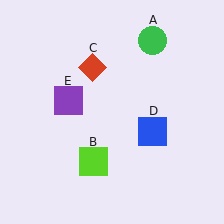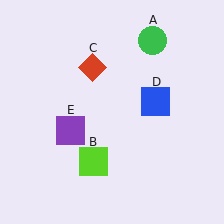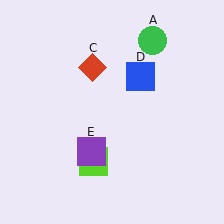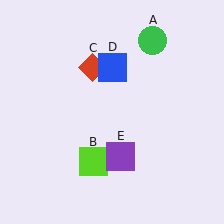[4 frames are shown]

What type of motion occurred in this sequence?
The blue square (object D), purple square (object E) rotated counterclockwise around the center of the scene.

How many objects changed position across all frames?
2 objects changed position: blue square (object D), purple square (object E).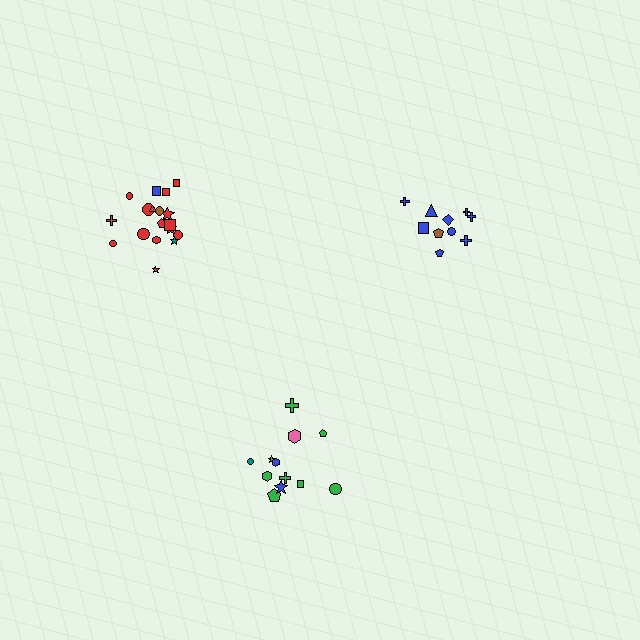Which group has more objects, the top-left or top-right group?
The top-left group.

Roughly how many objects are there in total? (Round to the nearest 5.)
Roughly 40 objects in total.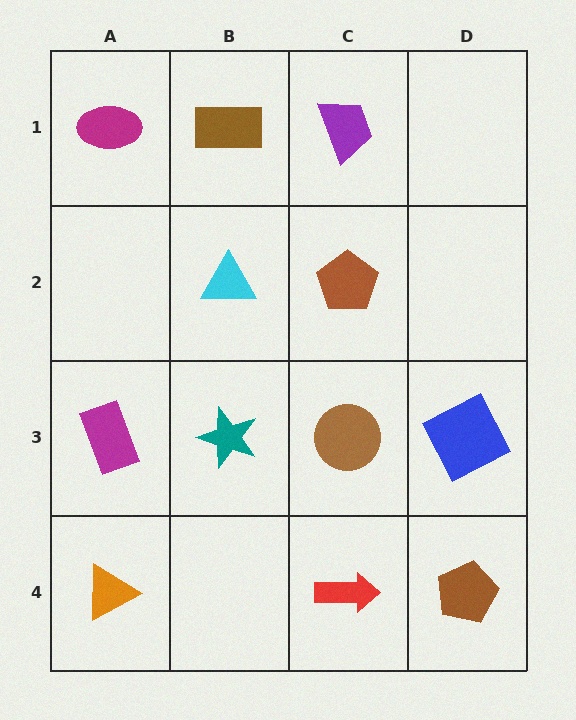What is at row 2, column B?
A cyan triangle.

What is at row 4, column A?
An orange triangle.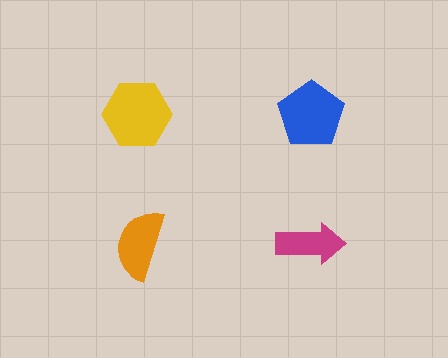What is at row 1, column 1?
A yellow hexagon.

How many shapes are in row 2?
2 shapes.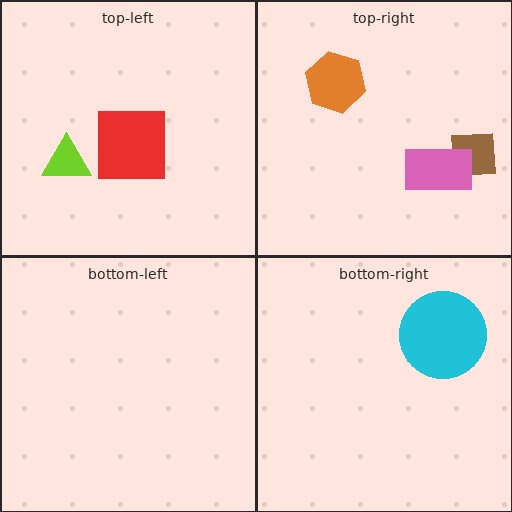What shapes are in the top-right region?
The brown square, the pink rectangle, the orange hexagon.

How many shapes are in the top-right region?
3.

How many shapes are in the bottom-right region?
1.